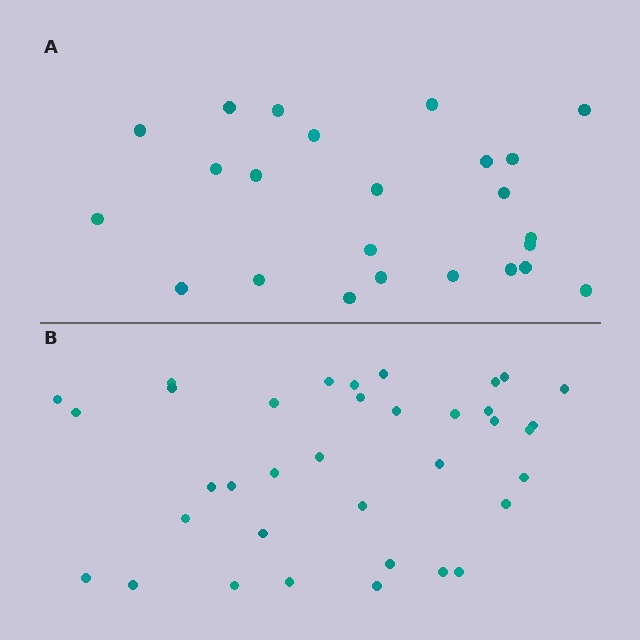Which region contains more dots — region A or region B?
Region B (the bottom region) has more dots.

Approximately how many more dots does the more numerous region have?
Region B has roughly 12 or so more dots than region A.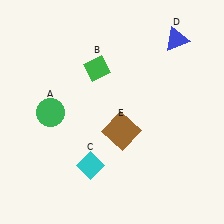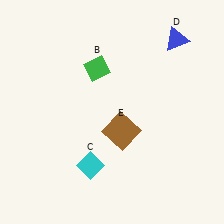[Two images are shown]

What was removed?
The green circle (A) was removed in Image 2.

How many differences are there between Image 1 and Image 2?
There is 1 difference between the two images.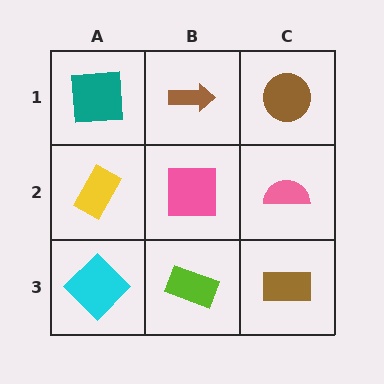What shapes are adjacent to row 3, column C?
A pink semicircle (row 2, column C), a lime rectangle (row 3, column B).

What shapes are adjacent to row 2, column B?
A brown arrow (row 1, column B), a lime rectangle (row 3, column B), a yellow rectangle (row 2, column A), a pink semicircle (row 2, column C).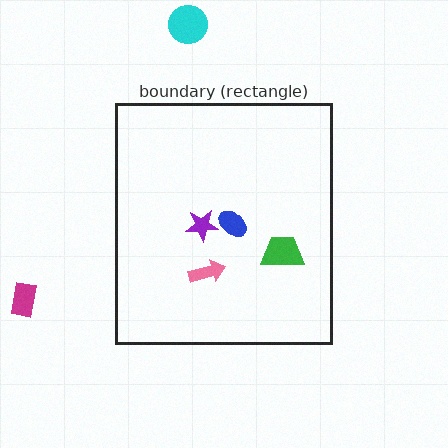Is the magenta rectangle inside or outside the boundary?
Outside.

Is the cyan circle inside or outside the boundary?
Outside.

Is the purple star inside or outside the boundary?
Inside.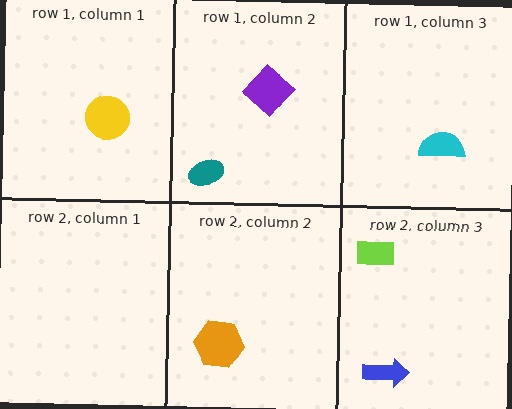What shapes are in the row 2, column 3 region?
The blue arrow, the lime rectangle.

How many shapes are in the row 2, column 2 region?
1.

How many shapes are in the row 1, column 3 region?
1.